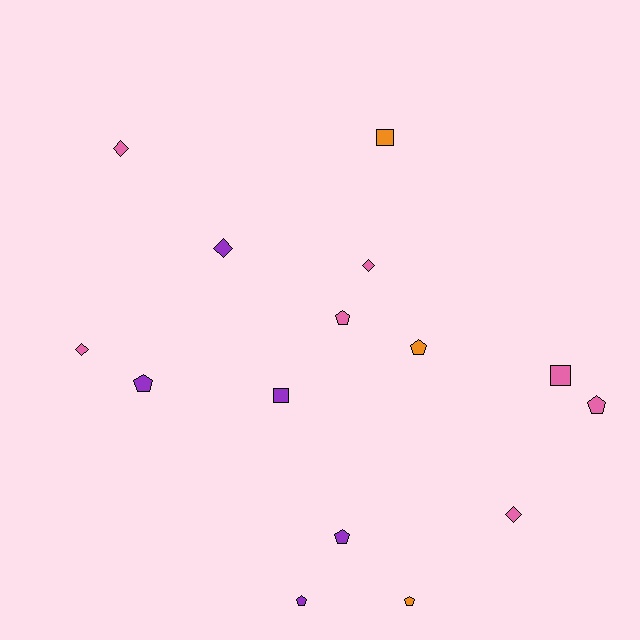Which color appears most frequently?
Pink, with 7 objects.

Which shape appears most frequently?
Pentagon, with 7 objects.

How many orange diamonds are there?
There are no orange diamonds.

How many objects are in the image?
There are 15 objects.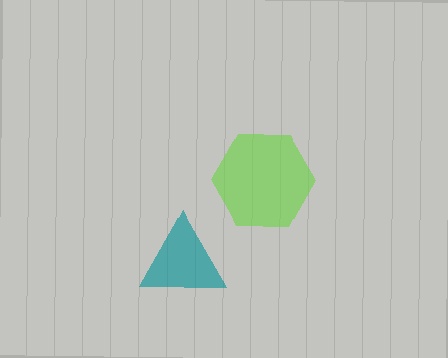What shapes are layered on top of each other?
The layered shapes are: a teal triangle, a lime hexagon.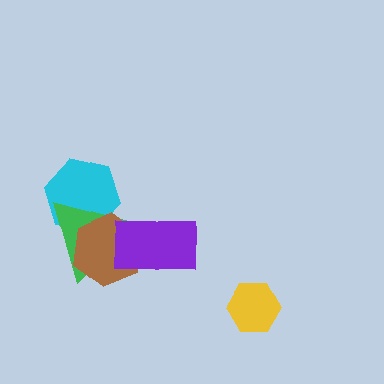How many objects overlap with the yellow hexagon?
0 objects overlap with the yellow hexagon.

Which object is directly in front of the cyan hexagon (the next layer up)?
The green triangle is directly in front of the cyan hexagon.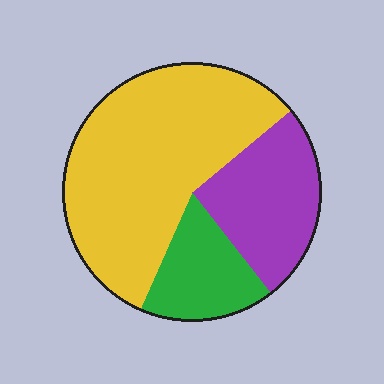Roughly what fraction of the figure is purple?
Purple covers 25% of the figure.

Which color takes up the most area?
Yellow, at roughly 60%.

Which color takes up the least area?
Green, at roughly 15%.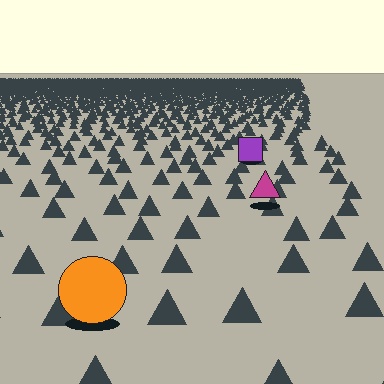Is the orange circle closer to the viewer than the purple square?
Yes. The orange circle is closer — you can tell from the texture gradient: the ground texture is coarser near it.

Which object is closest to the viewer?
The orange circle is closest. The texture marks near it are larger and more spread out.